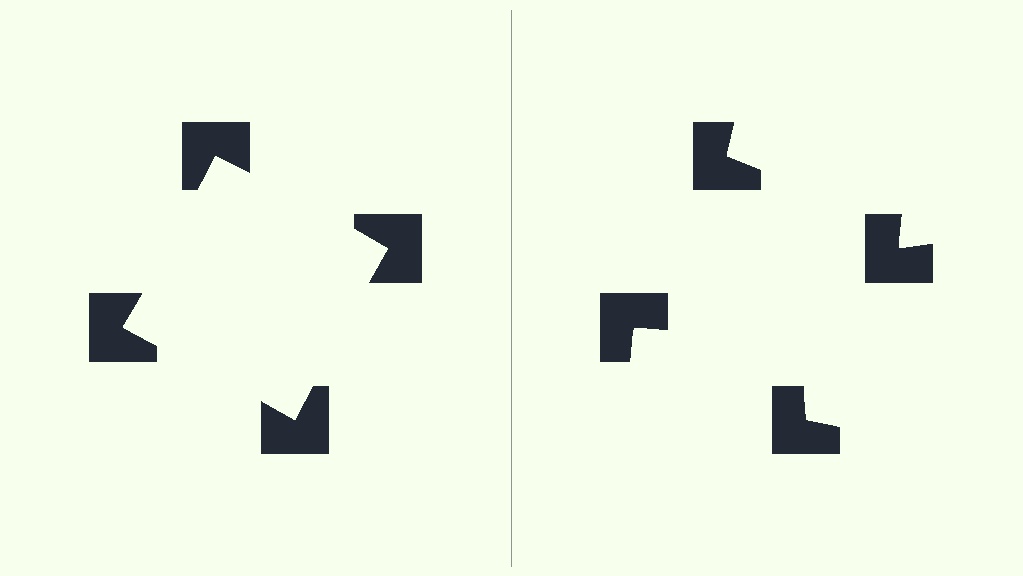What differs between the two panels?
The notched squares are positioned identically on both sides; only the wedge orientations differ. On the left they align to a square; on the right they are misaligned.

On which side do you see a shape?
An illusory square appears on the left side. On the right side the wedge cuts are rotated, so no coherent shape forms.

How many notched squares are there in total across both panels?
8 — 4 on each side.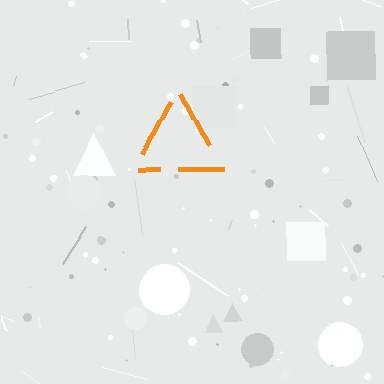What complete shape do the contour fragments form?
The contour fragments form a triangle.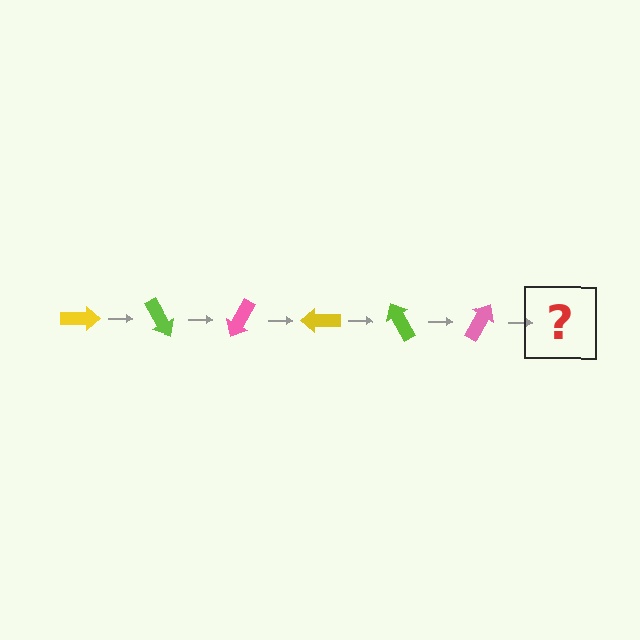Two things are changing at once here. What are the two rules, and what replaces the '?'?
The two rules are that it rotates 60 degrees each step and the color cycles through yellow, lime, and pink. The '?' should be a yellow arrow, rotated 360 degrees from the start.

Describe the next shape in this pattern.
It should be a yellow arrow, rotated 360 degrees from the start.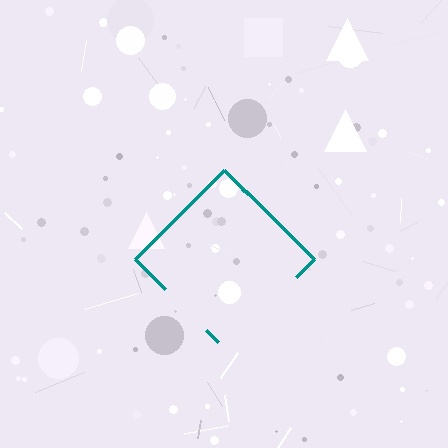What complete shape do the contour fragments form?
The contour fragments form a diamond.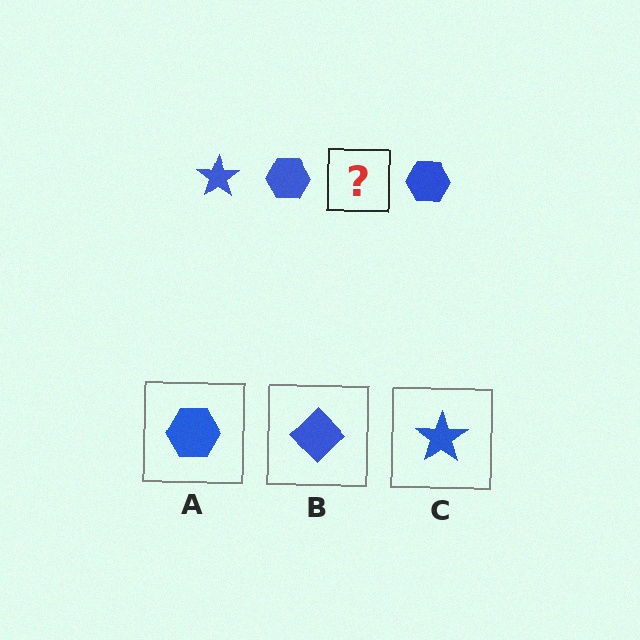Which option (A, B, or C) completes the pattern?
C.